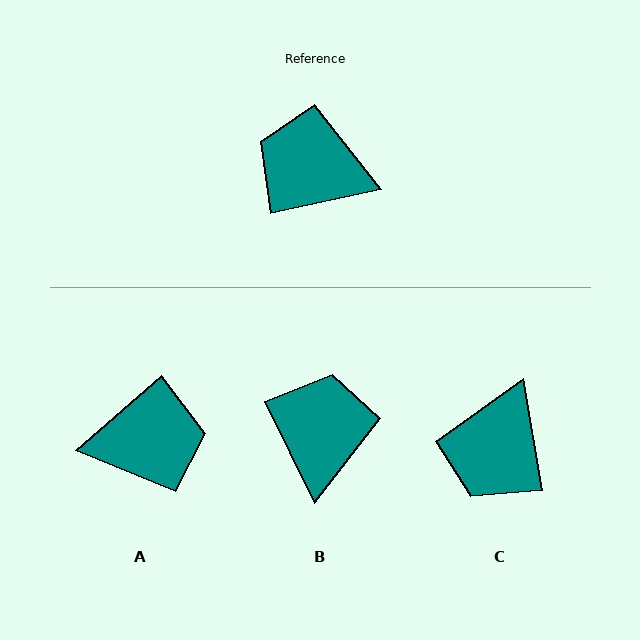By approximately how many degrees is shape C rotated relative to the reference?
Approximately 87 degrees counter-clockwise.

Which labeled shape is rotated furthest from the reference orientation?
A, about 151 degrees away.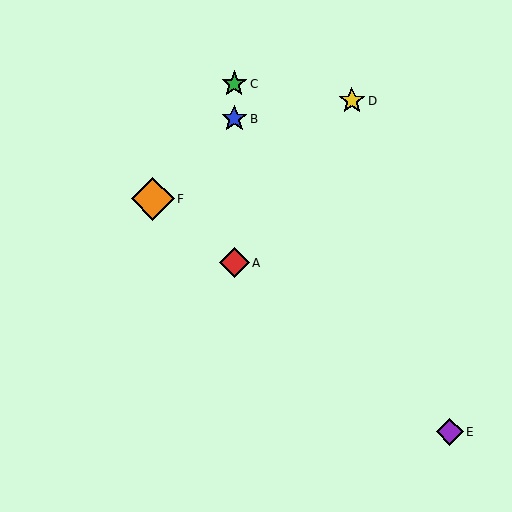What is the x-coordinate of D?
Object D is at x≈352.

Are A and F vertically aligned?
No, A is at x≈234 and F is at x≈153.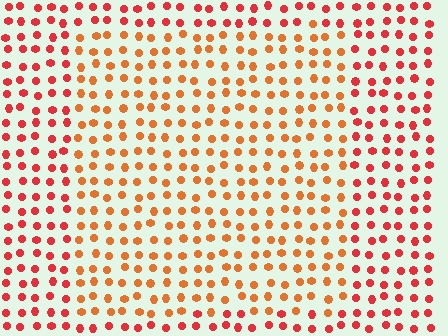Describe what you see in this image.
The image is filled with small red elements in a uniform arrangement. A rectangle-shaped region is visible where the elements are tinted to a slightly different hue, forming a subtle color boundary.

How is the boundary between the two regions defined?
The boundary is defined purely by a slight shift in hue (about 26 degrees). Spacing, size, and orientation are identical on both sides.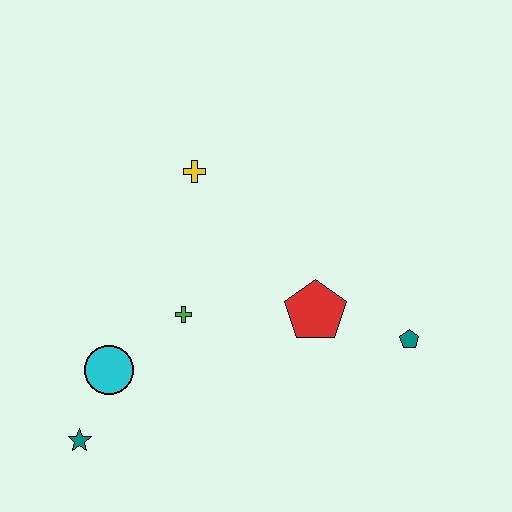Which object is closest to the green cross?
The cyan circle is closest to the green cross.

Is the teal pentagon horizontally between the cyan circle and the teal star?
No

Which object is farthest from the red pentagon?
The teal star is farthest from the red pentagon.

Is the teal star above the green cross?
No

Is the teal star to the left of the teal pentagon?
Yes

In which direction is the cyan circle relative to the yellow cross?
The cyan circle is below the yellow cross.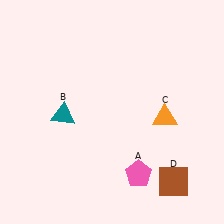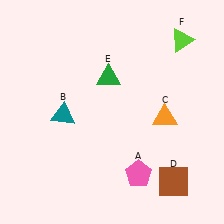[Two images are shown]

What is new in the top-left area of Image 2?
A green triangle (E) was added in the top-left area of Image 2.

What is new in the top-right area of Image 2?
A lime triangle (F) was added in the top-right area of Image 2.